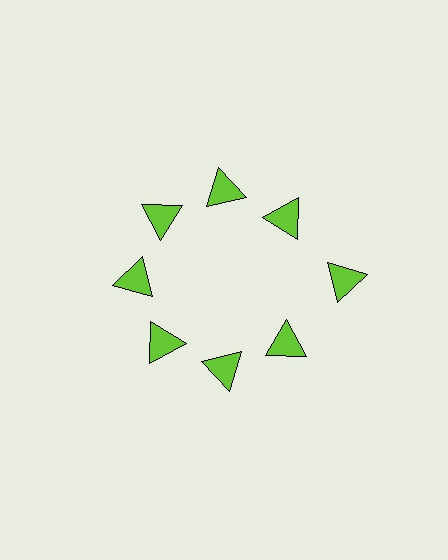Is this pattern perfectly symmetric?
No. The 8 lime triangles are arranged in a ring, but one element near the 3 o'clock position is pushed outward from the center, breaking the 8-fold rotational symmetry.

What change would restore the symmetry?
The symmetry would be restored by moving it inward, back onto the ring so that all 8 triangles sit at equal angles and equal distance from the center.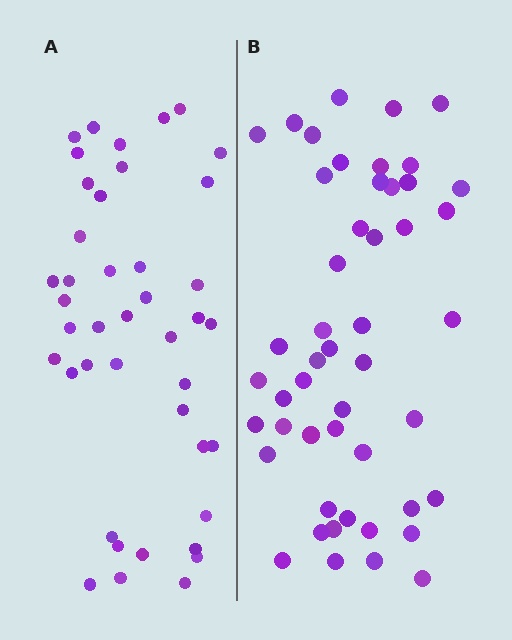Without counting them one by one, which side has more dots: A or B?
Region B (the right region) has more dots.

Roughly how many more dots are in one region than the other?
Region B has roughly 8 or so more dots than region A.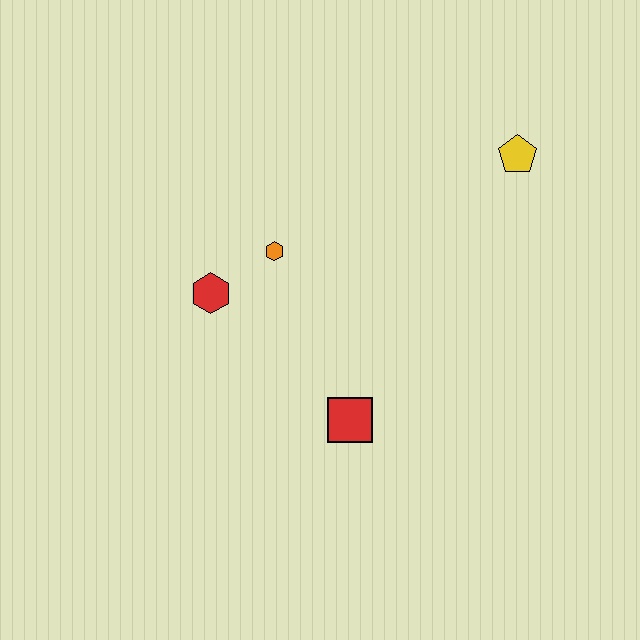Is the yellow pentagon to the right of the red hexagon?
Yes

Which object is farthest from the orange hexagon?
The yellow pentagon is farthest from the orange hexagon.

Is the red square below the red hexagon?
Yes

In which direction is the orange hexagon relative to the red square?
The orange hexagon is above the red square.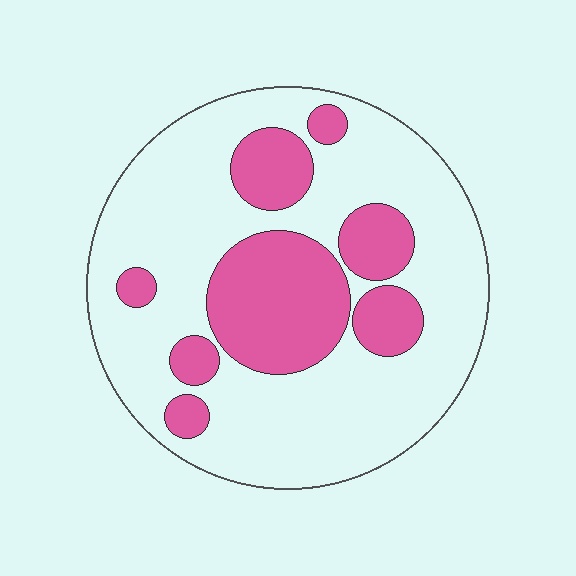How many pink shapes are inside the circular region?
8.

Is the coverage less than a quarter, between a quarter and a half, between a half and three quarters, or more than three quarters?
Between a quarter and a half.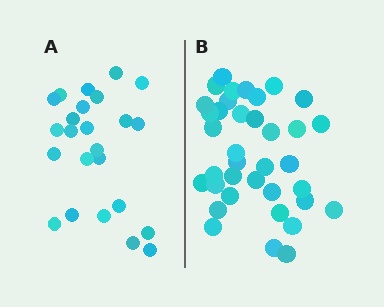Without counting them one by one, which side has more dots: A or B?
Region B (the right region) has more dots.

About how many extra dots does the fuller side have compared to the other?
Region B has approximately 15 more dots than region A.